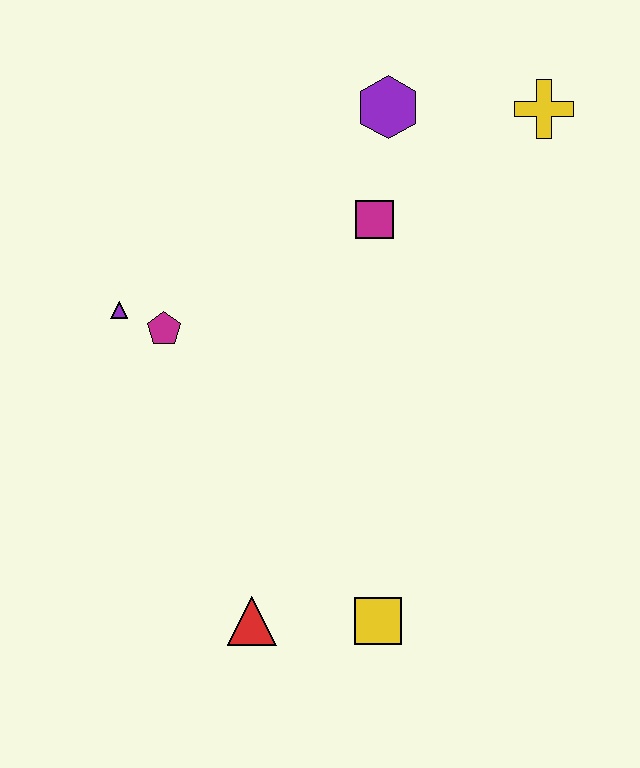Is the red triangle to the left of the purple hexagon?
Yes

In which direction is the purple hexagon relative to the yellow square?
The purple hexagon is above the yellow square.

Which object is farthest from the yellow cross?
The red triangle is farthest from the yellow cross.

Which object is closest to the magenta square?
The purple hexagon is closest to the magenta square.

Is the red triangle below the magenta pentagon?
Yes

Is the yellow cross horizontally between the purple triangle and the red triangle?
No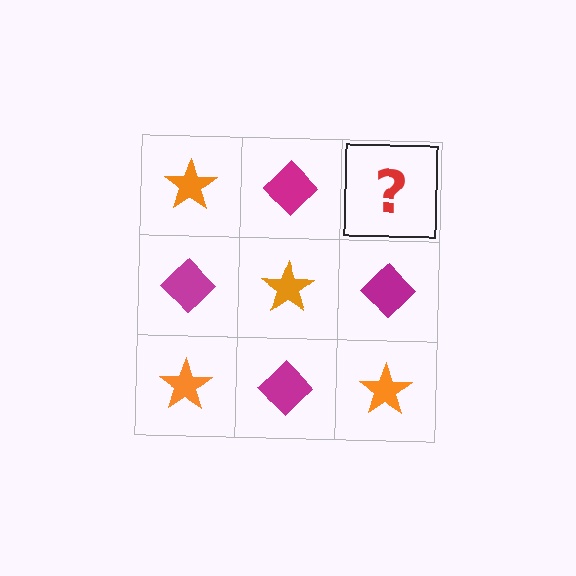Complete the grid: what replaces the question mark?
The question mark should be replaced with an orange star.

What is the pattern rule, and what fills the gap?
The rule is that it alternates orange star and magenta diamond in a checkerboard pattern. The gap should be filled with an orange star.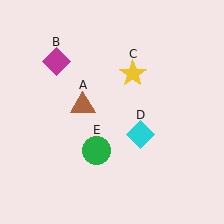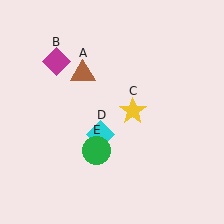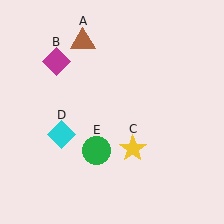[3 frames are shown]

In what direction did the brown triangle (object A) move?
The brown triangle (object A) moved up.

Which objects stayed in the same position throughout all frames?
Magenta diamond (object B) and green circle (object E) remained stationary.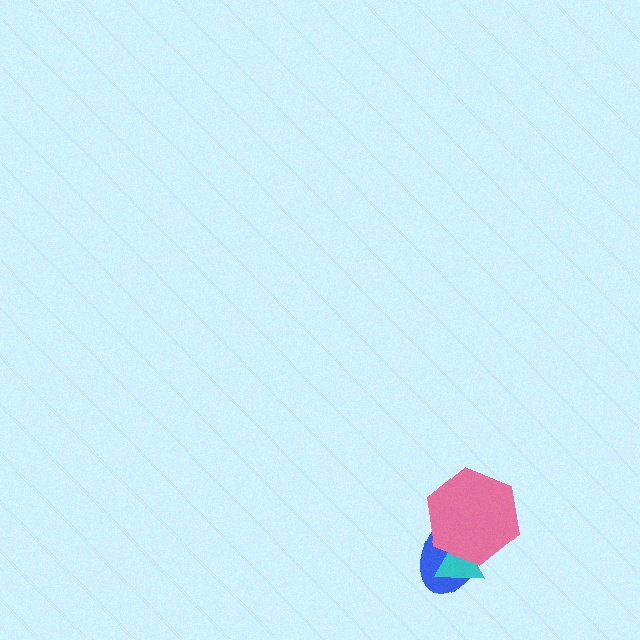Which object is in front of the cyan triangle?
The pink hexagon is in front of the cyan triangle.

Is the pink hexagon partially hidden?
No, no other shape covers it.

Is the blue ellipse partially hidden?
Yes, it is partially covered by another shape.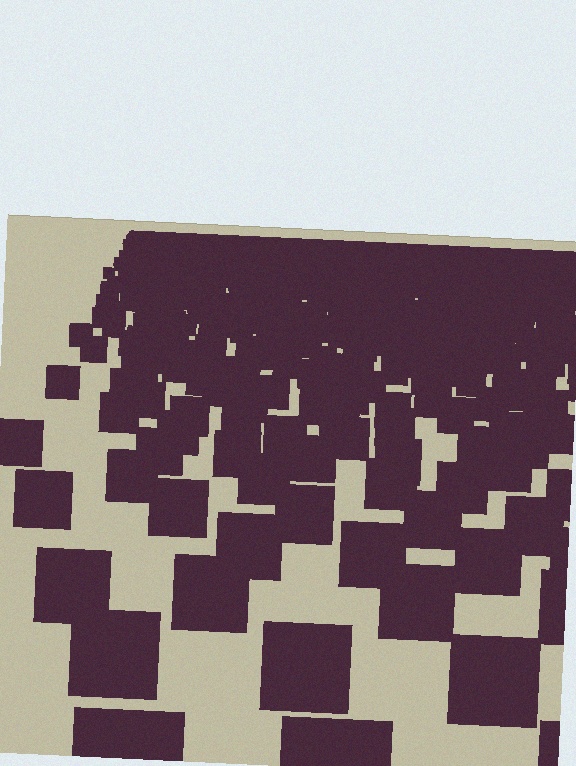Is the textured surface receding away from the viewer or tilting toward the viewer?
The surface is receding away from the viewer. Texture elements get smaller and denser toward the top.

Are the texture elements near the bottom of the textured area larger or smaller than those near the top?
Larger. Near the bottom, elements are closer to the viewer and appear at a bigger on-screen size.